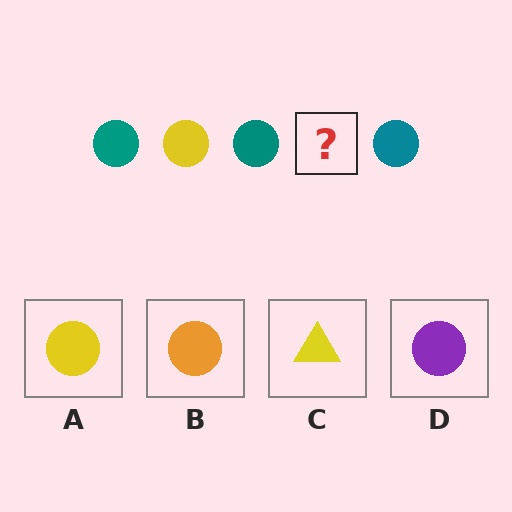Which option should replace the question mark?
Option A.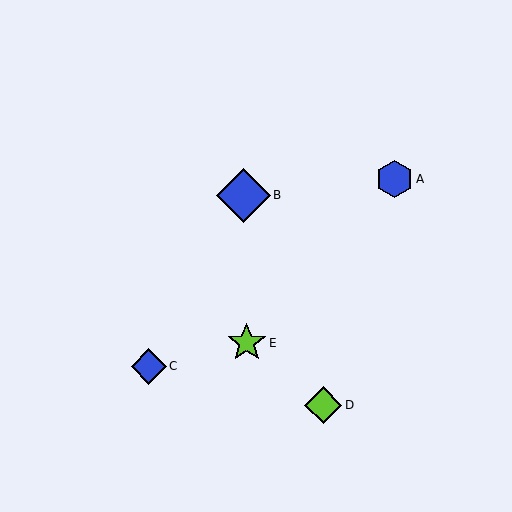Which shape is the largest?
The blue diamond (labeled B) is the largest.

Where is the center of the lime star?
The center of the lime star is at (247, 343).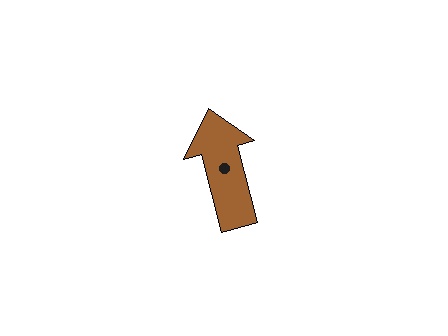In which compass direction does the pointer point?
North.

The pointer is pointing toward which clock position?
Roughly 12 o'clock.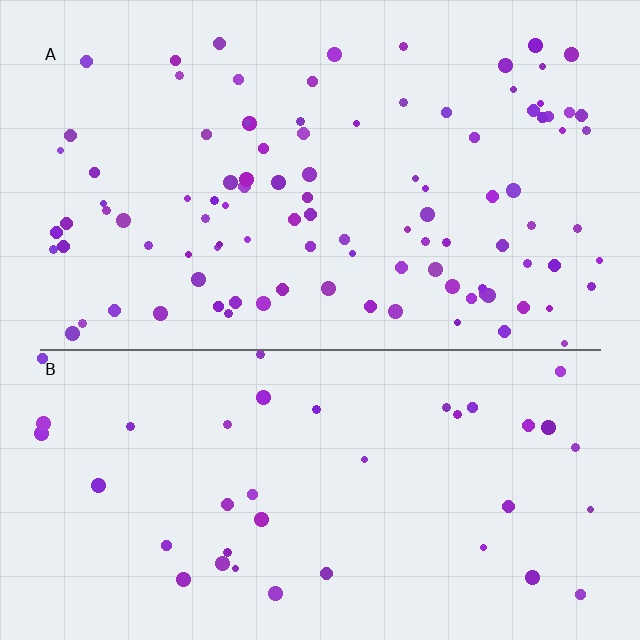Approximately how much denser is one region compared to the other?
Approximately 2.5× — region A over region B.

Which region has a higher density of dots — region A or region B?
A (the top).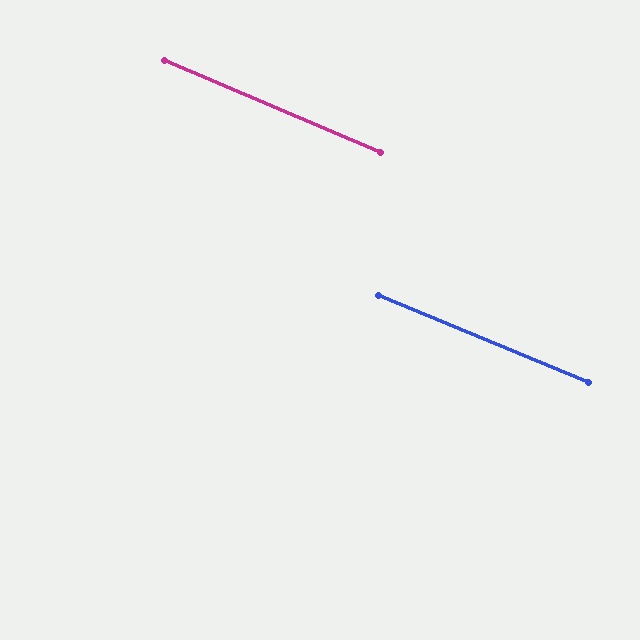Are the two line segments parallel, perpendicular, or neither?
Parallel — their directions differ by only 0.4°.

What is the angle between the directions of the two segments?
Approximately 0 degrees.